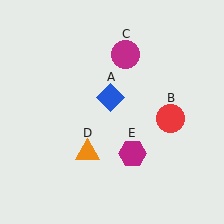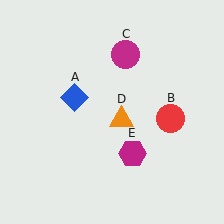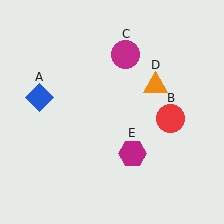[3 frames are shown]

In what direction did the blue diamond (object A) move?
The blue diamond (object A) moved left.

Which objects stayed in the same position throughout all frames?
Red circle (object B) and magenta circle (object C) and magenta hexagon (object E) remained stationary.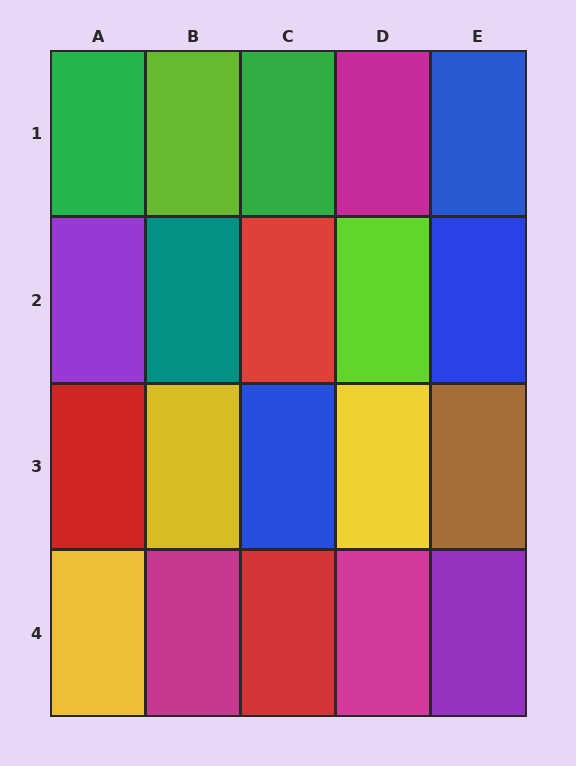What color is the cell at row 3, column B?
Yellow.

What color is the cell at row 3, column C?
Blue.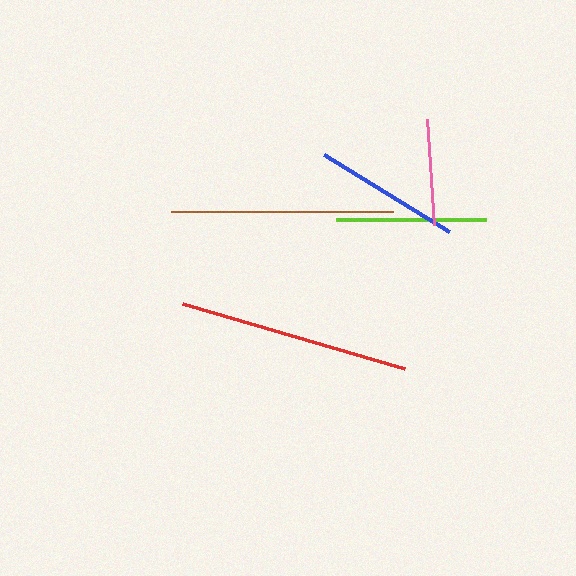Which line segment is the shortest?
The pink line is the shortest at approximately 106 pixels.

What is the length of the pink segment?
The pink segment is approximately 106 pixels long.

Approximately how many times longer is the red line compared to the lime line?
The red line is approximately 1.5 times the length of the lime line.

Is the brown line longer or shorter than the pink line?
The brown line is longer than the pink line.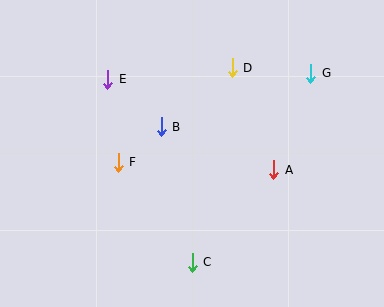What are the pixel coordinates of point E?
Point E is at (108, 79).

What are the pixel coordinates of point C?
Point C is at (192, 262).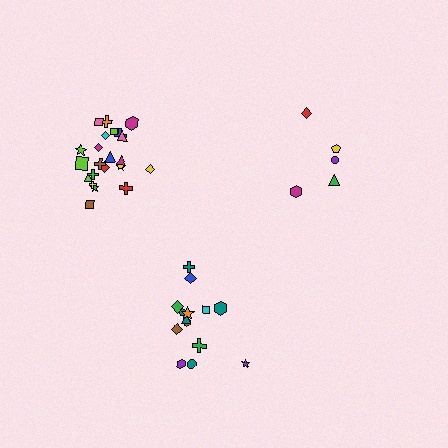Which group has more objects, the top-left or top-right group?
The top-left group.